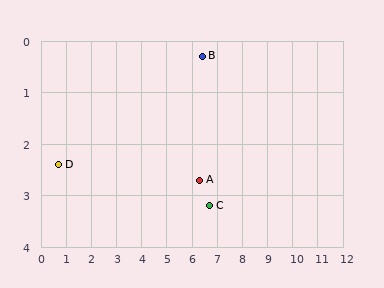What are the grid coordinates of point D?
Point D is at approximately (0.7, 2.4).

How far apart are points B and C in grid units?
Points B and C are about 2.9 grid units apart.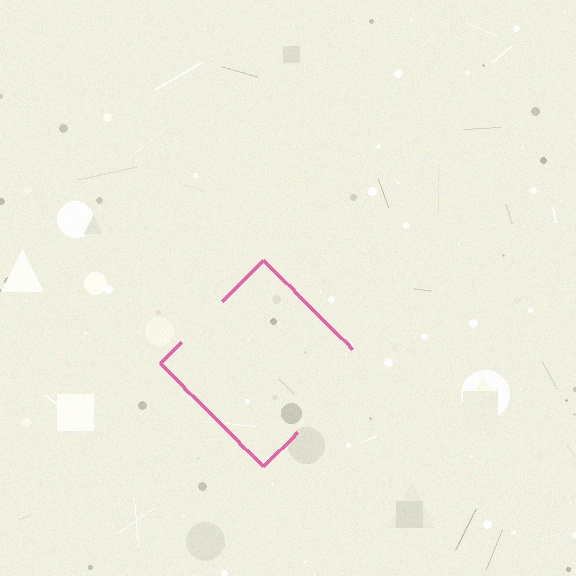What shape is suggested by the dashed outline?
The dashed outline suggests a diamond.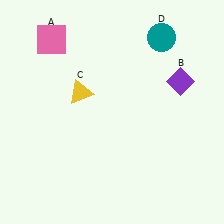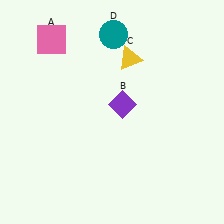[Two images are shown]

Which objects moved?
The objects that moved are: the purple diamond (B), the yellow triangle (C), the teal circle (D).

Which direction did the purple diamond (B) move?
The purple diamond (B) moved left.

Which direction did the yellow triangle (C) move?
The yellow triangle (C) moved right.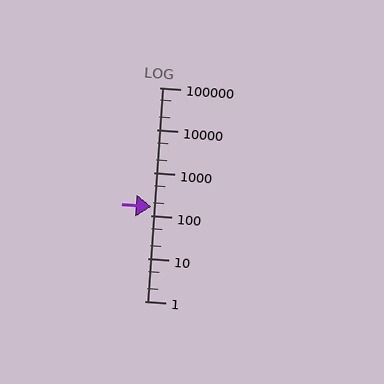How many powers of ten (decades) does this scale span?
The scale spans 5 decades, from 1 to 100000.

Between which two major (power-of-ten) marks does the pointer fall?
The pointer is between 100 and 1000.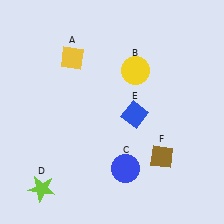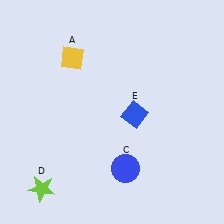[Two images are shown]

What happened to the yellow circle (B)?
The yellow circle (B) was removed in Image 2. It was in the top-right area of Image 1.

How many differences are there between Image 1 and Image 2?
There are 2 differences between the two images.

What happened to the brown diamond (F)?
The brown diamond (F) was removed in Image 2. It was in the bottom-right area of Image 1.